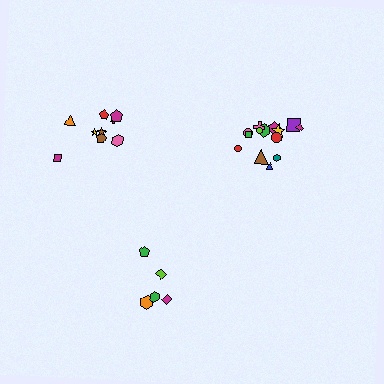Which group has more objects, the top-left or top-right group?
The top-right group.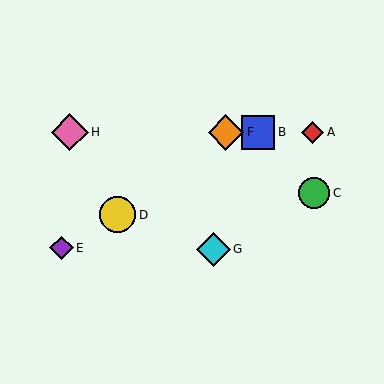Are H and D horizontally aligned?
No, H is at y≈132 and D is at y≈215.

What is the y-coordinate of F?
Object F is at y≈132.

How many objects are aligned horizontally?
4 objects (A, B, F, H) are aligned horizontally.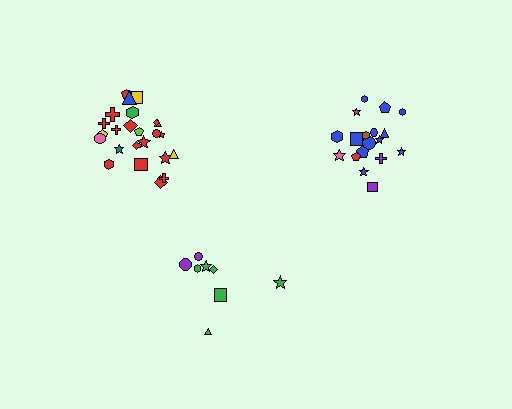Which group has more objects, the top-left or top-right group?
The top-left group.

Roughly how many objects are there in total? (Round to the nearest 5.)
Roughly 50 objects in total.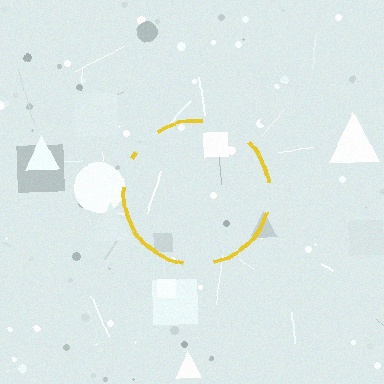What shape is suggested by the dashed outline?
The dashed outline suggests a circle.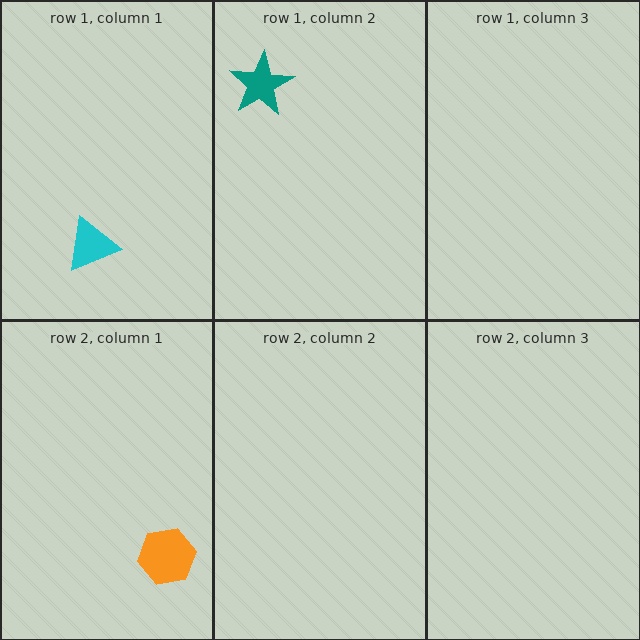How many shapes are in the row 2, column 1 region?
1.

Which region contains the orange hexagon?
The row 2, column 1 region.